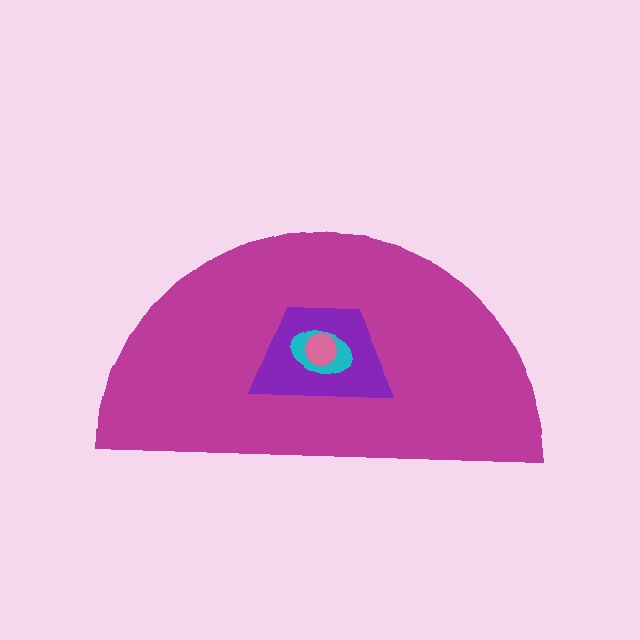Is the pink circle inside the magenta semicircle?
Yes.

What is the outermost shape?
The magenta semicircle.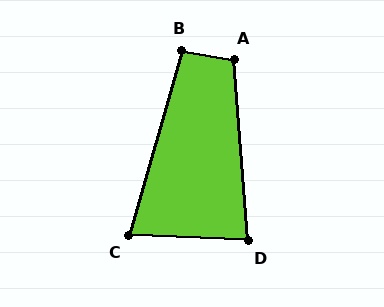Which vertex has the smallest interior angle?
C, at approximately 77 degrees.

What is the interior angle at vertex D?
Approximately 83 degrees (acute).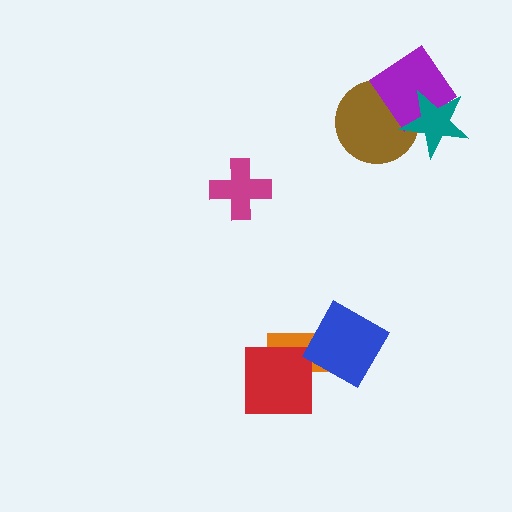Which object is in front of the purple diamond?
The teal star is in front of the purple diamond.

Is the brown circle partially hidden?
Yes, it is partially covered by another shape.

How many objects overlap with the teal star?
2 objects overlap with the teal star.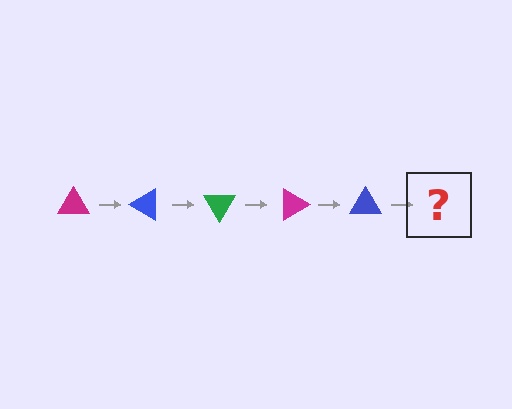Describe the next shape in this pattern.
It should be a green triangle, rotated 150 degrees from the start.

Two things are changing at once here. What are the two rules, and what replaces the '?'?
The two rules are that it rotates 30 degrees each step and the color cycles through magenta, blue, and green. The '?' should be a green triangle, rotated 150 degrees from the start.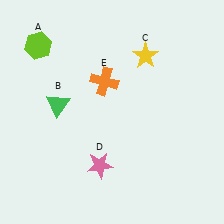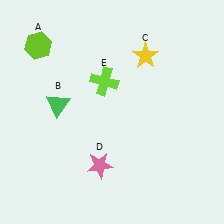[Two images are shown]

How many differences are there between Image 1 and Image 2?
There is 1 difference between the two images.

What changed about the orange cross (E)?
In Image 1, E is orange. In Image 2, it changed to lime.